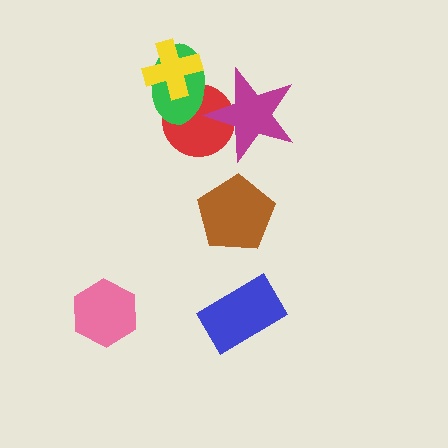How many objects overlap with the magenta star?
2 objects overlap with the magenta star.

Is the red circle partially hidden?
Yes, it is partially covered by another shape.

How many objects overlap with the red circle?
3 objects overlap with the red circle.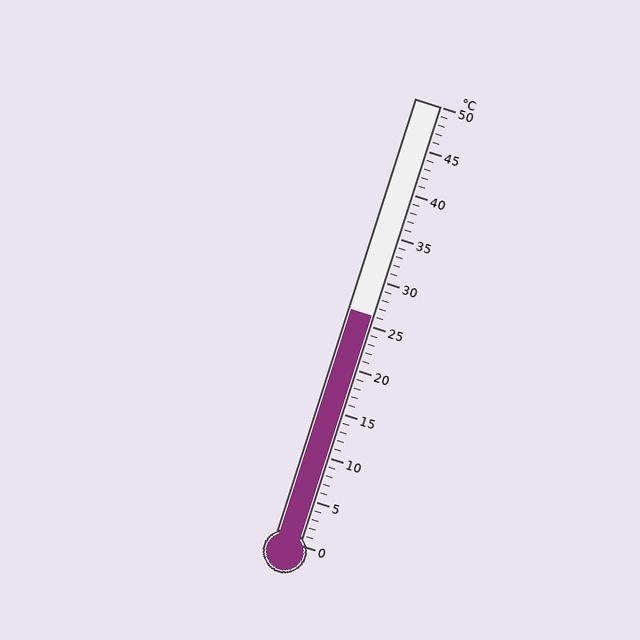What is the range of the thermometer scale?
The thermometer scale ranges from 0°C to 50°C.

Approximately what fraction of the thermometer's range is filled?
The thermometer is filled to approximately 50% of its range.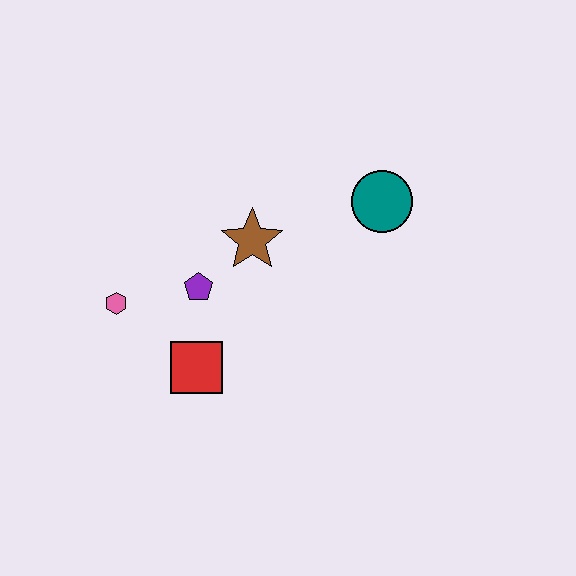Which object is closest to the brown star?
The purple pentagon is closest to the brown star.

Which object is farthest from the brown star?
The pink hexagon is farthest from the brown star.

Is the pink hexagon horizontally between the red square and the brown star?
No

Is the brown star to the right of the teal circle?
No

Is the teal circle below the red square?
No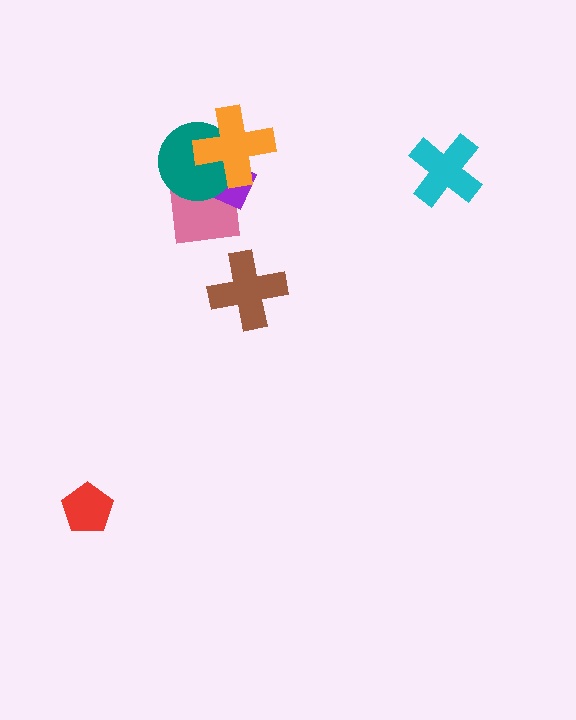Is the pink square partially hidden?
Yes, it is partially covered by another shape.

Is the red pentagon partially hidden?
No, no other shape covers it.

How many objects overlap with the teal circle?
3 objects overlap with the teal circle.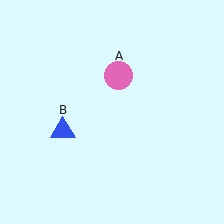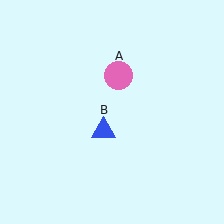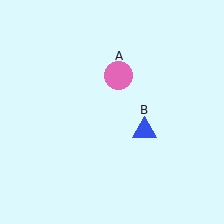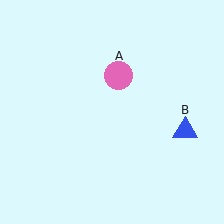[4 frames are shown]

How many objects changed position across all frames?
1 object changed position: blue triangle (object B).